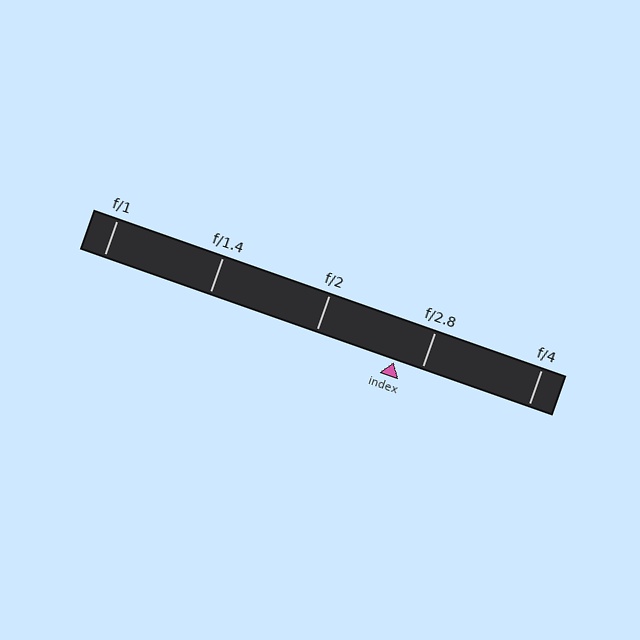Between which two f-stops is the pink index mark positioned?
The index mark is between f/2 and f/2.8.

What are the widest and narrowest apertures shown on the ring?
The widest aperture shown is f/1 and the narrowest is f/4.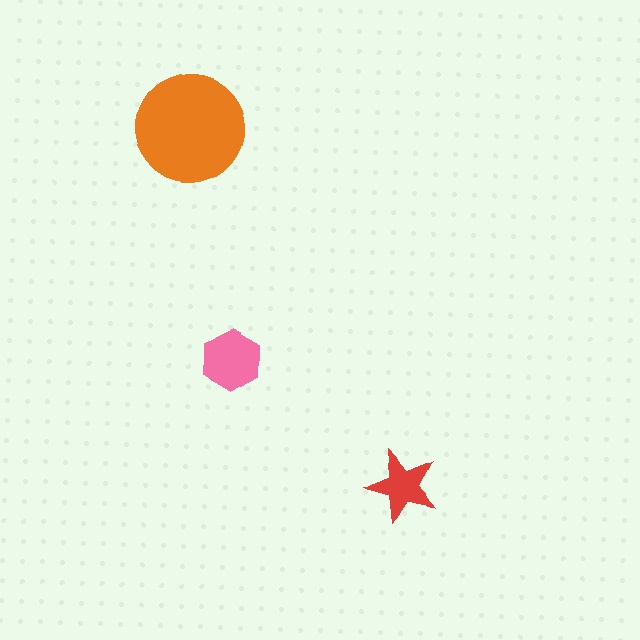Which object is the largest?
The orange circle.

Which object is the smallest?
The red star.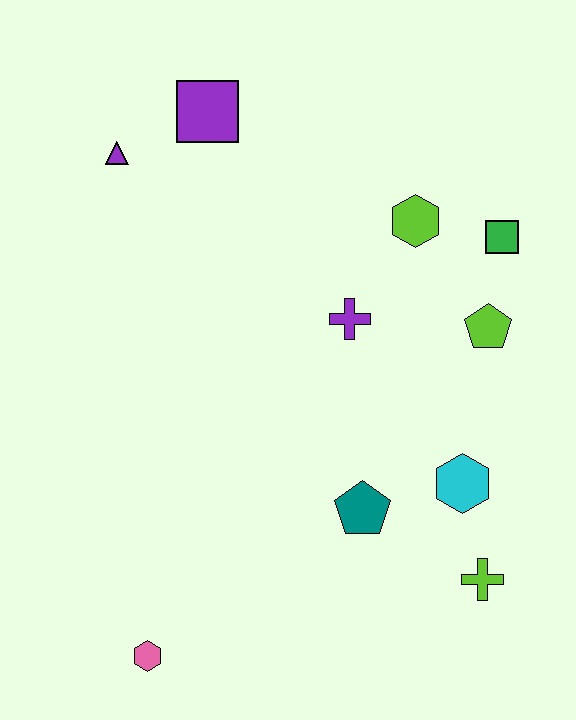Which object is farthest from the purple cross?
The pink hexagon is farthest from the purple cross.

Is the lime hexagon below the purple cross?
No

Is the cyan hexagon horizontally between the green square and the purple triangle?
Yes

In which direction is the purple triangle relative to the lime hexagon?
The purple triangle is to the left of the lime hexagon.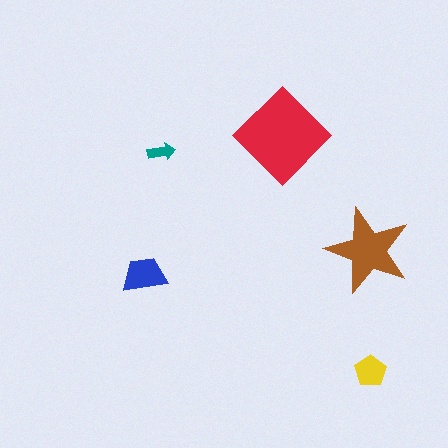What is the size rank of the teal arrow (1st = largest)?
5th.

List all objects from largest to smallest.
The red diamond, the brown star, the blue trapezoid, the yellow pentagon, the teal arrow.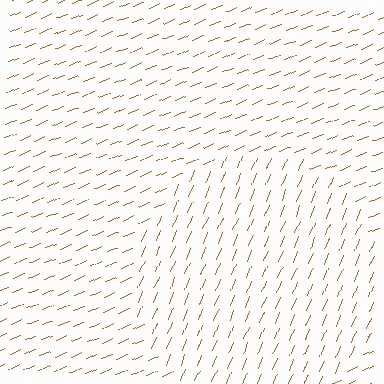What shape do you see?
I see a circle.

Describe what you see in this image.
The image is filled with small brown line segments. A circle region in the image has lines oriented differently from the surrounding lines, creating a visible texture boundary.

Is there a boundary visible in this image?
Yes, there is a texture boundary formed by a change in line orientation.